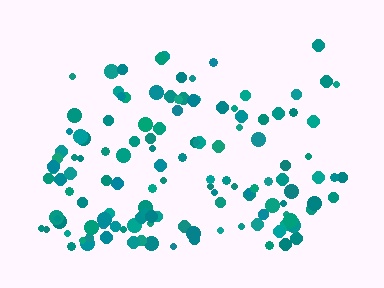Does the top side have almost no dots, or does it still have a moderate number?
Still a moderate number, just noticeably fewer than the bottom.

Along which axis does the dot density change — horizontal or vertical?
Vertical.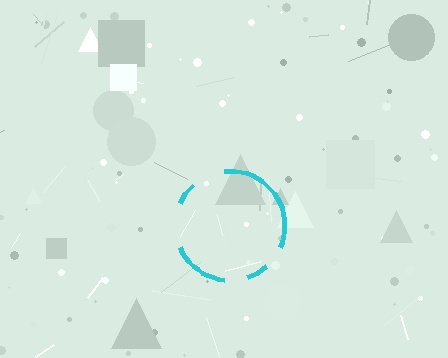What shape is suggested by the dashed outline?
The dashed outline suggests a circle.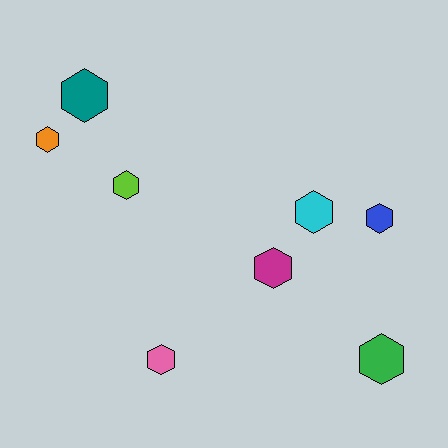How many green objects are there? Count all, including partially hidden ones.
There is 1 green object.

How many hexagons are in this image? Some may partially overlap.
There are 8 hexagons.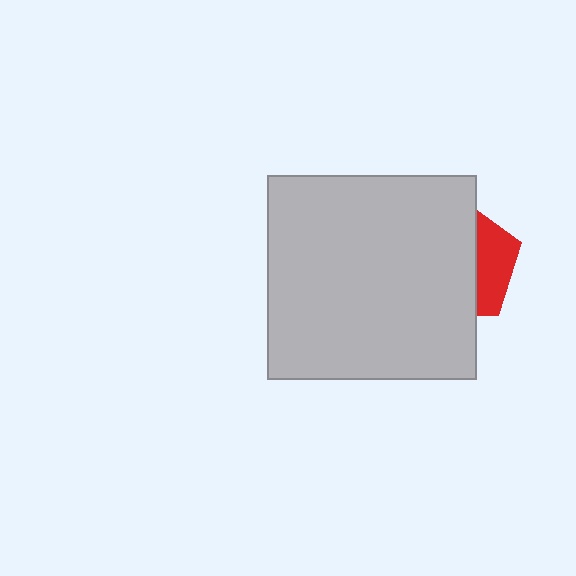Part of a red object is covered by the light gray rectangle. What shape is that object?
It is a pentagon.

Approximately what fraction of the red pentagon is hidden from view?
Roughly 69% of the red pentagon is hidden behind the light gray rectangle.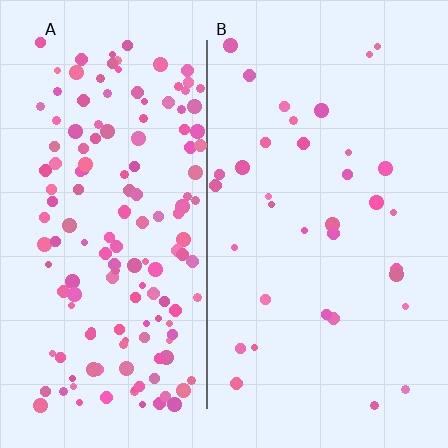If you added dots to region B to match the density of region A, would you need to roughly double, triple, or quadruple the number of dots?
Approximately quadruple.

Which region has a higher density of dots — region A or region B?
A (the left).